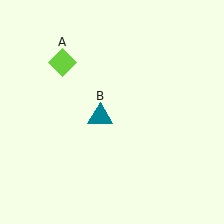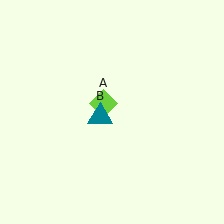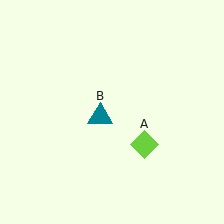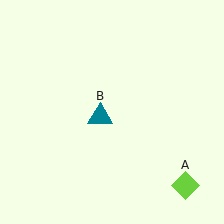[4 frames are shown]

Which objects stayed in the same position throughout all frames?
Teal triangle (object B) remained stationary.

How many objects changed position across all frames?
1 object changed position: lime diamond (object A).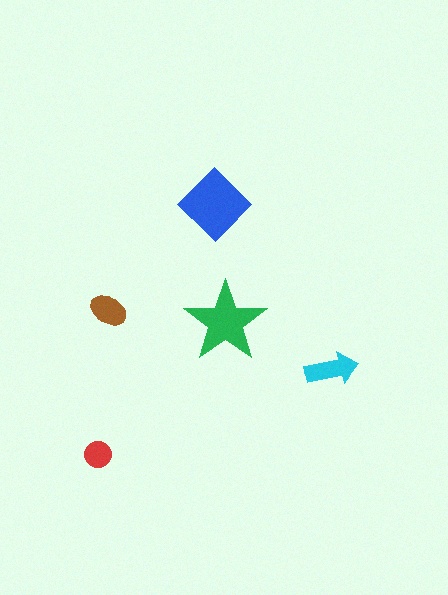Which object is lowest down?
The red circle is bottommost.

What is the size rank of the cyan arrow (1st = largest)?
3rd.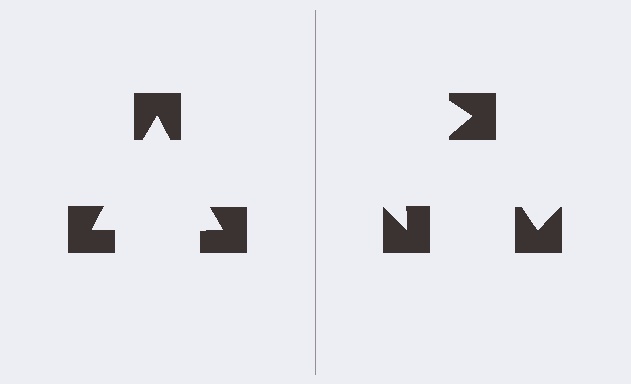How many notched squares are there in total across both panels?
6 — 3 on each side.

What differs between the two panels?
The notched squares are positioned identically on both sides; only the wedge orientations differ. On the left they align to a triangle; on the right they are misaligned.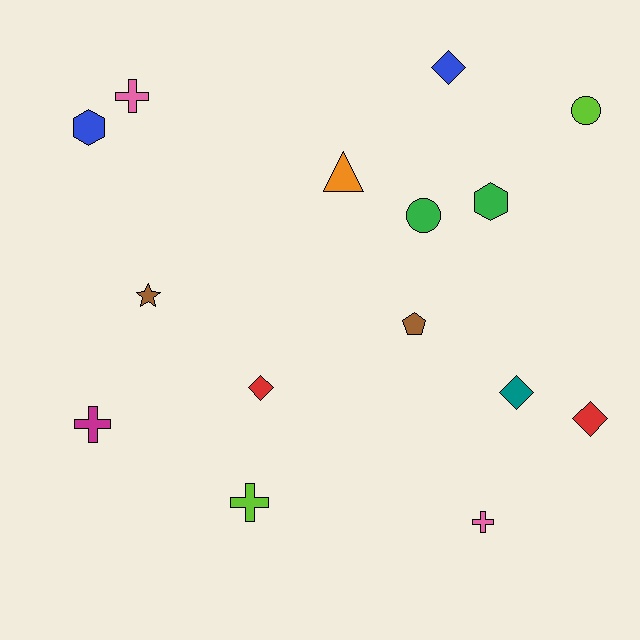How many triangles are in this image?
There is 1 triangle.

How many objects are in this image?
There are 15 objects.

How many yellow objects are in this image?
There are no yellow objects.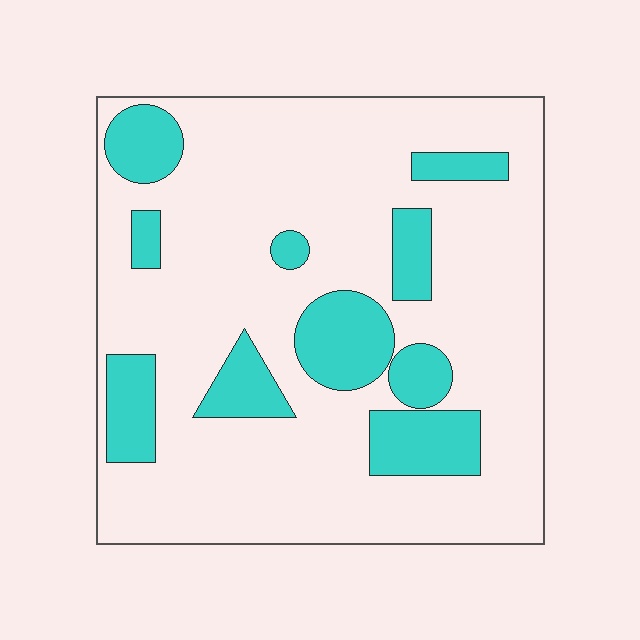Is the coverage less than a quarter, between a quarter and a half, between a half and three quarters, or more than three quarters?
Less than a quarter.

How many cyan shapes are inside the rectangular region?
10.